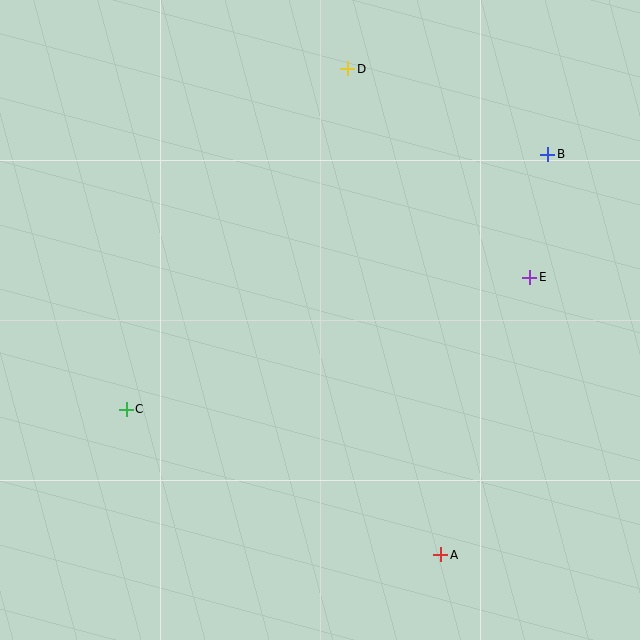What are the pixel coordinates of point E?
Point E is at (530, 277).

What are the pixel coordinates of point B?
Point B is at (548, 154).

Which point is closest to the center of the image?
Point C at (126, 409) is closest to the center.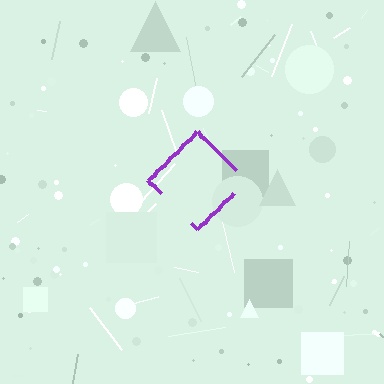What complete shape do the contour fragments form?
The contour fragments form a diamond.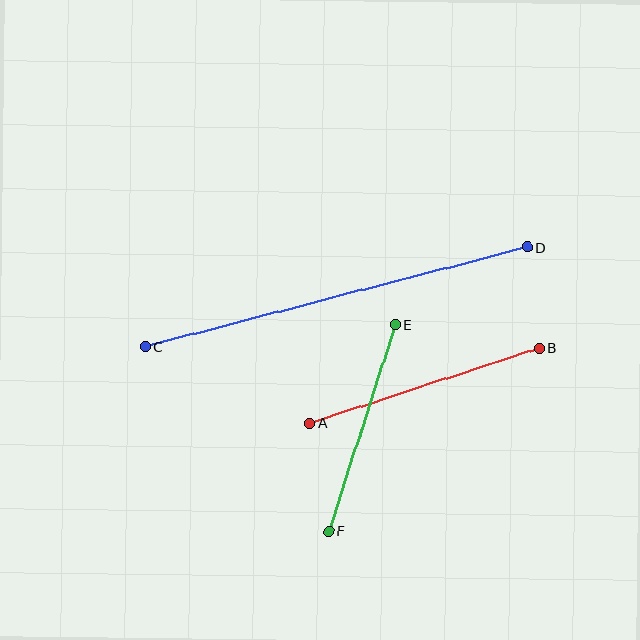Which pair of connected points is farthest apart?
Points C and D are farthest apart.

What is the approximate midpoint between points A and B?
The midpoint is at approximately (424, 385) pixels.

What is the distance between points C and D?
The distance is approximately 395 pixels.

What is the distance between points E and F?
The distance is approximately 217 pixels.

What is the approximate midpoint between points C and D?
The midpoint is at approximately (336, 297) pixels.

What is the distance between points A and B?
The distance is approximately 242 pixels.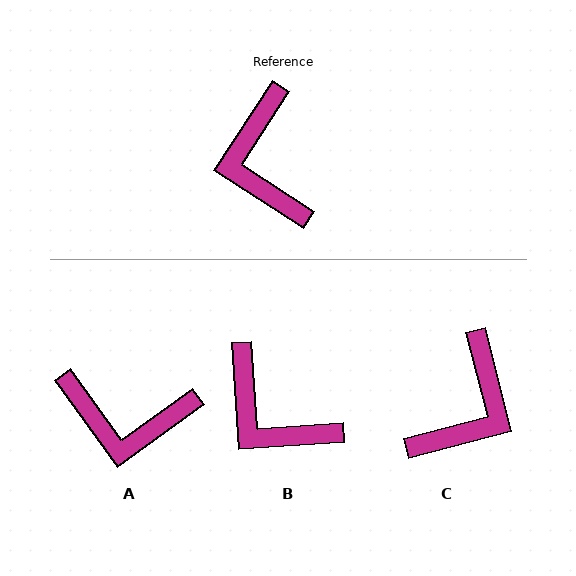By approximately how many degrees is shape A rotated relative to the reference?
Approximately 69 degrees counter-clockwise.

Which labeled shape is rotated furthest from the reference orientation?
C, about 137 degrees away.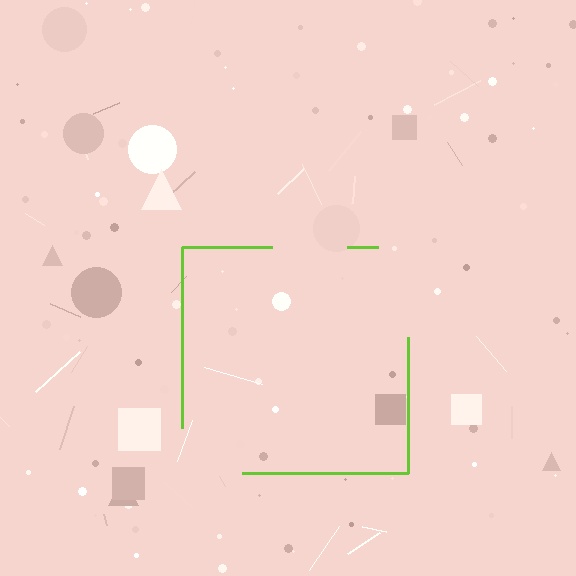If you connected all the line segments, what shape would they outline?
They would outline a square.